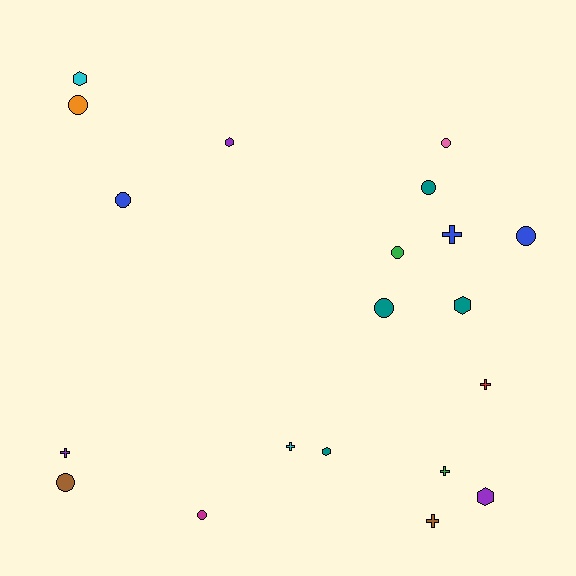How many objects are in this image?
There are 20 objects.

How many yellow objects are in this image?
There are no yellow objects.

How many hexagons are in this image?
There are 5 hexagons.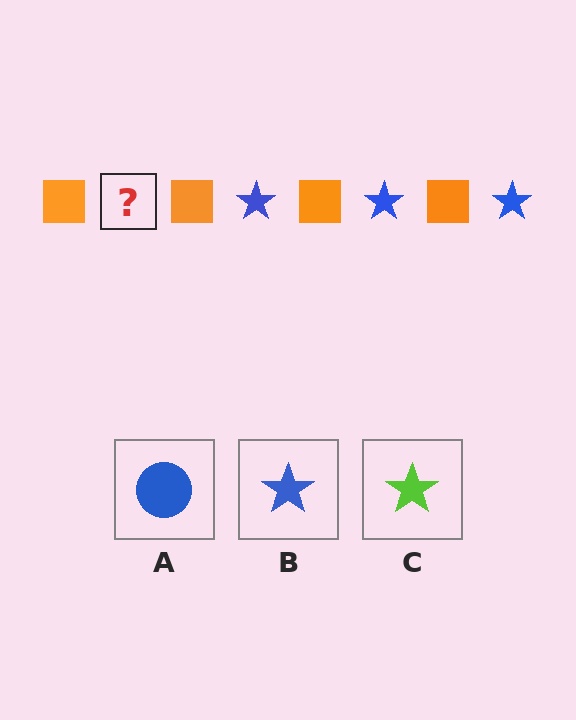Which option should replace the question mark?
Option B.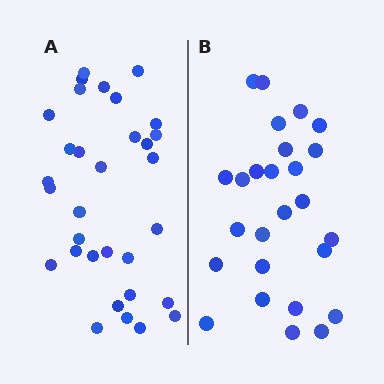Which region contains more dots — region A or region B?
Region A (the left region) has more dots.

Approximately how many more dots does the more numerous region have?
Region A has about 6 more dots than region B.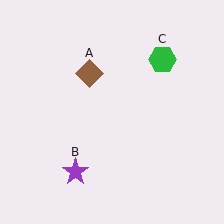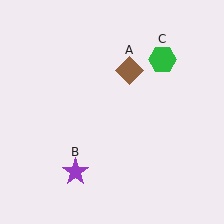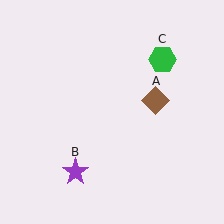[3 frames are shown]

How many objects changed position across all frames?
1 object changed position: brown diamond (object A).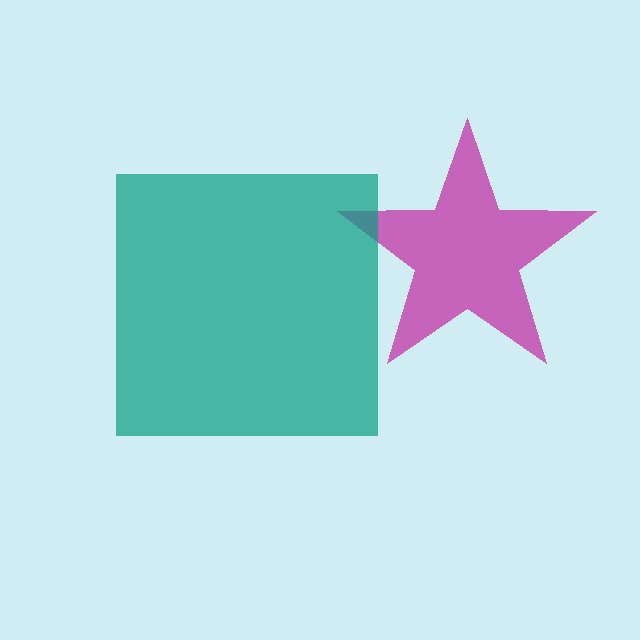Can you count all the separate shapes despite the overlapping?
Yes, there are 2 separate shapes.